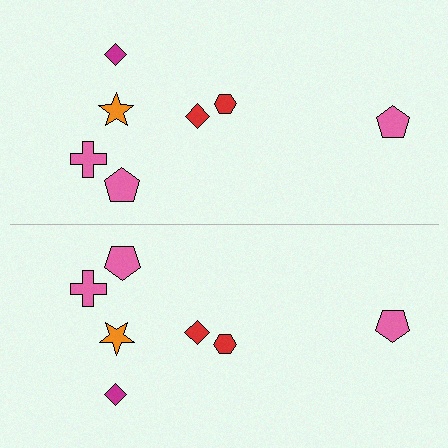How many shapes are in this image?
There are 14 shapes in this image.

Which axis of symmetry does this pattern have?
The pattern has a horizontal axis of symmetry running through the center of the image.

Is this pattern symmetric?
Yes, this pattern has bilateral (reflection) symmetry.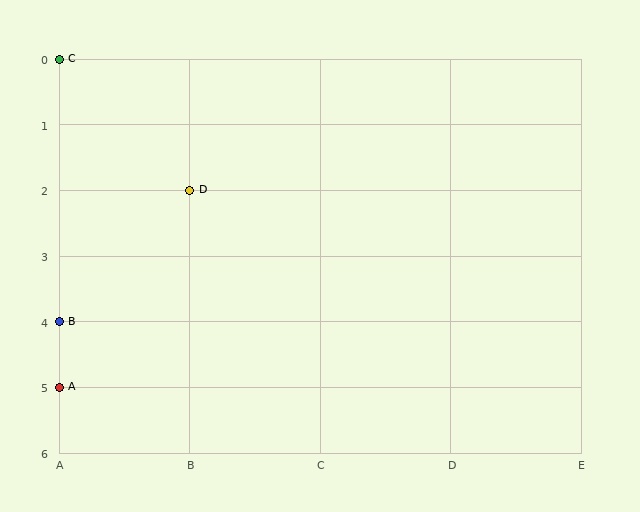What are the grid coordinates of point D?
Point D is at grid coordinates (B, 2).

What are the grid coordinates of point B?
Point B is at grid coordinates (A, 4).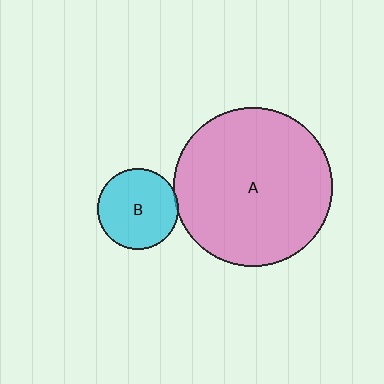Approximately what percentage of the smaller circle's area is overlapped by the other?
Approximately 5%.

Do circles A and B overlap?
Yes.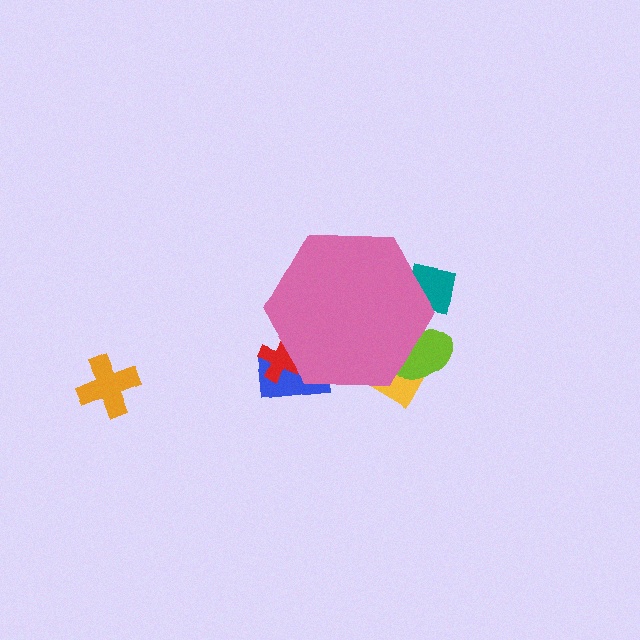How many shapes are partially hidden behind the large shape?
5 shapes are partially hidden.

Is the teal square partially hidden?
Yes, the teal square is partially hidden behind the pink hexagon.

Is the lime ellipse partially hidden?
Yes, the lime ellipse is partially hidden behind the pink hexagon.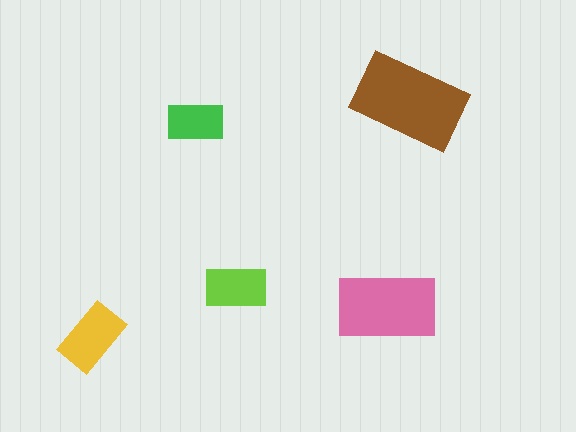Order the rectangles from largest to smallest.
the brown one, the pink one, the yellow one, the lime one, the green one.